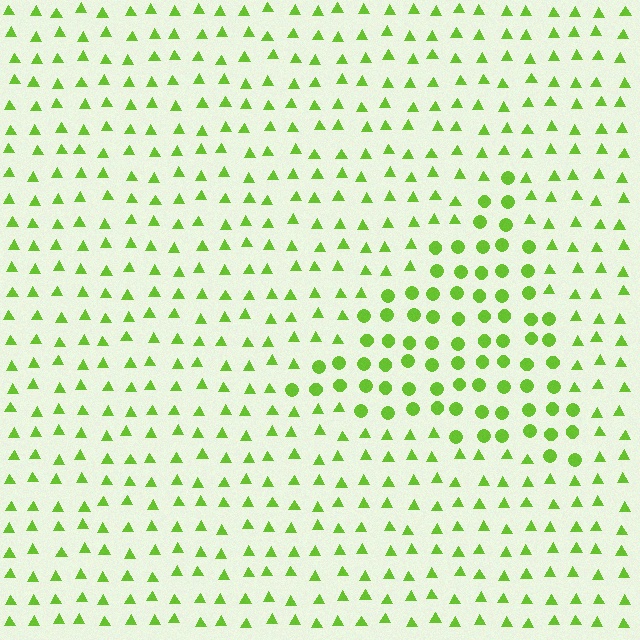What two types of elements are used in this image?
The image uses circles inside the triangle region and triangles outside it.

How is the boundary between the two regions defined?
The boundary is defined by a change in element shape: circles inside vs. triangles outside. All elements share the same color and spacing.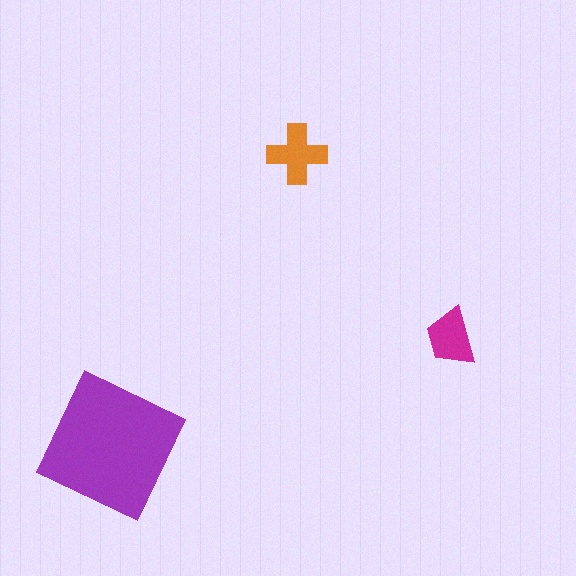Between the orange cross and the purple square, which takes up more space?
The purple square.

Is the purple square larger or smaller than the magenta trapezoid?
Larger.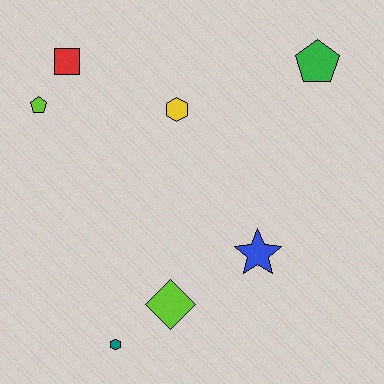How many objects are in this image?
There are 7 objects.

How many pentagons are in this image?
There are 2 pentagons.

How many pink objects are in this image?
There are no pink objects.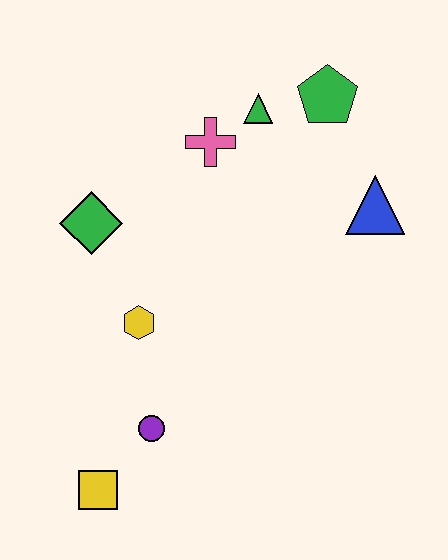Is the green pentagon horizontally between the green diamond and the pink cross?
No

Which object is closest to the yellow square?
The purple circle is closest to the yellow square.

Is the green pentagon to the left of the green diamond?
No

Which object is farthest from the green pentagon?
The yellow square is farthest from the green pentagon.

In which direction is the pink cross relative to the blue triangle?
The pink cross is to the left of the blue triangle.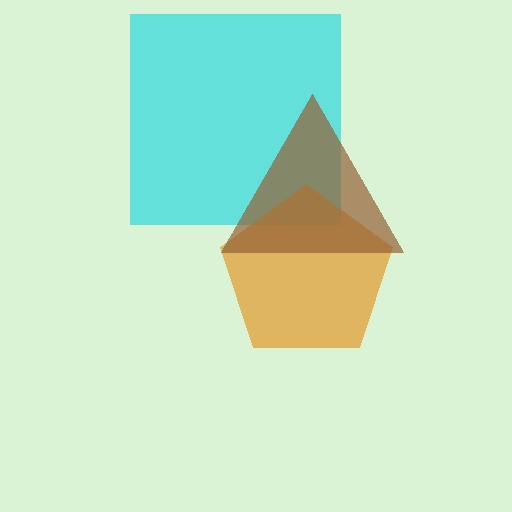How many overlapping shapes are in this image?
There are 3 overlapping shapes in the image.